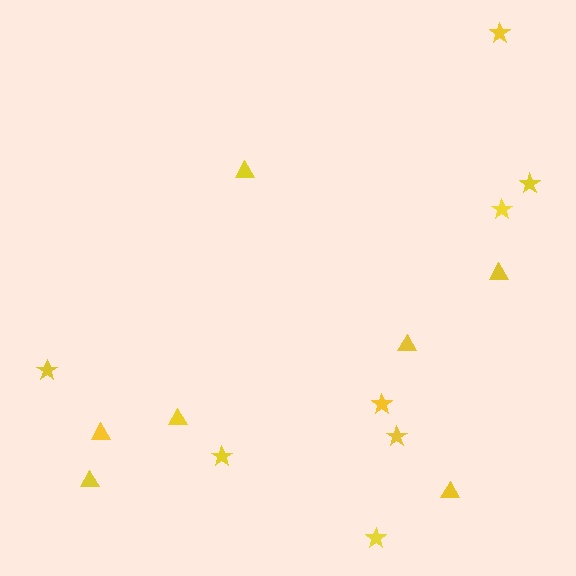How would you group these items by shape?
There are 2 groups: one group of stars (8) and one group of triangles (7).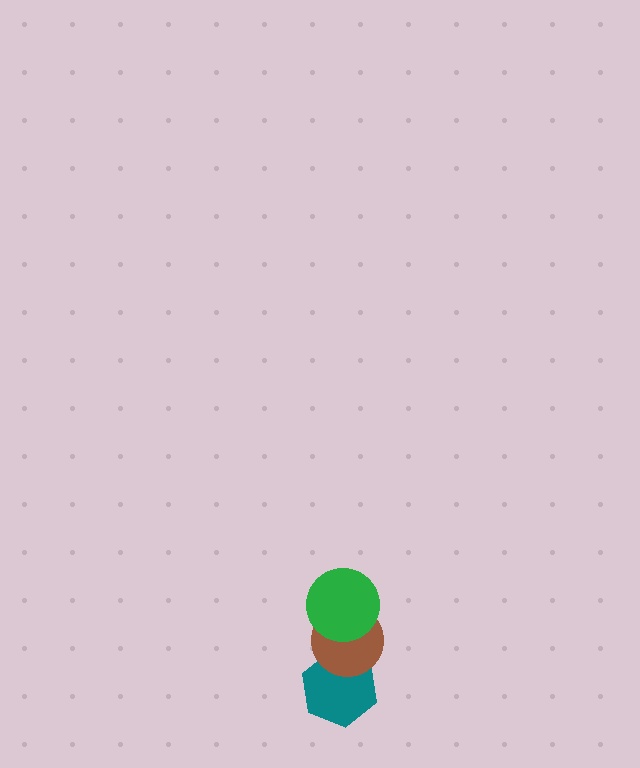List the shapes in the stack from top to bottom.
From top to bottom: the green circle, the brown circle, the teal hexagon.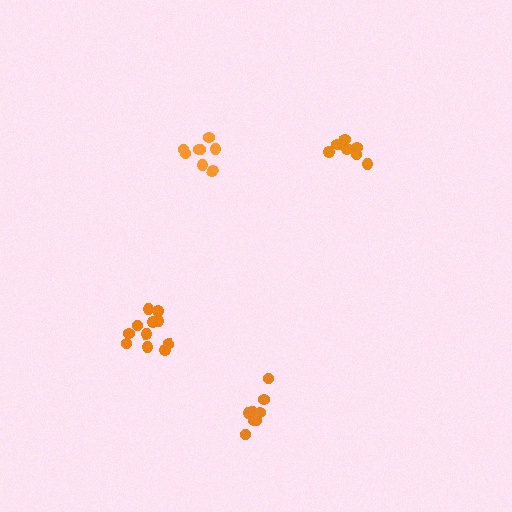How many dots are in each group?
Group 1: 8 dots, Group 2: 8 dots, Group 3: 7 dots, Group 4: 11 dots (34 total).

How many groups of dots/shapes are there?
There are 4 groups.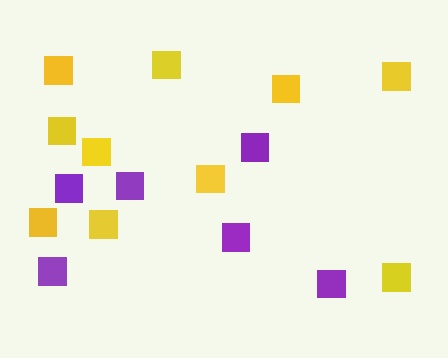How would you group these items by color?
There are 2 groups: one group of yellow squares (10) and one group of purple squares (6).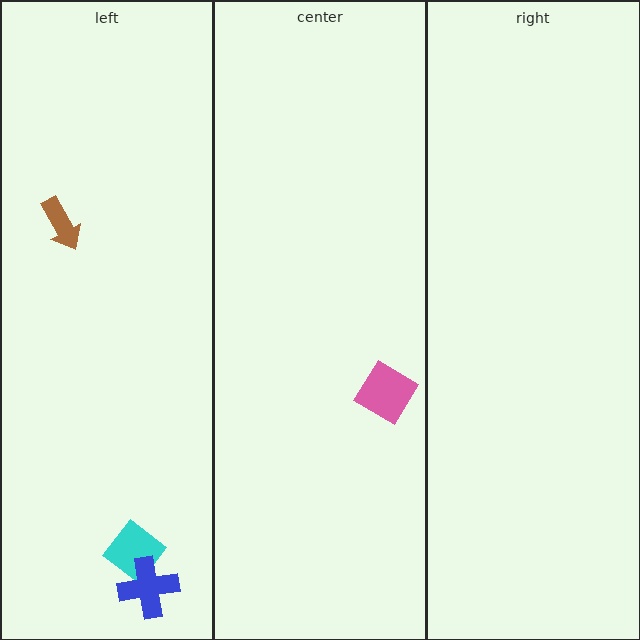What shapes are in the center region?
The pink diamond.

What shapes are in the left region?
The cyan diamond, the blue cross, the brown arrow.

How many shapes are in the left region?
3.